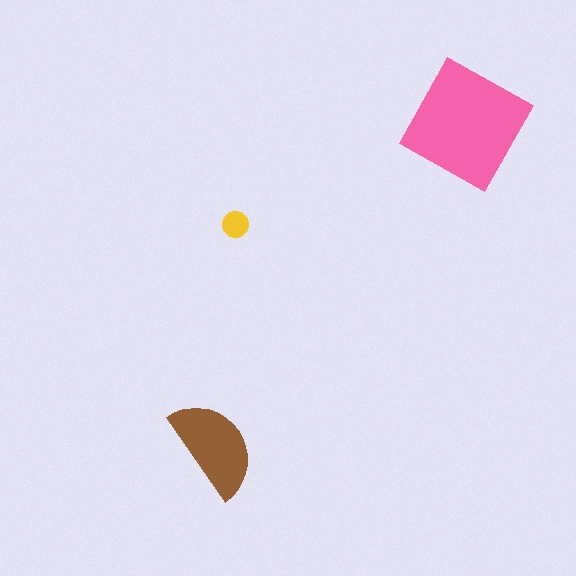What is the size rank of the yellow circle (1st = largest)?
3rd.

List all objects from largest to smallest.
The pink square, the brown semicircle, the yellow circle.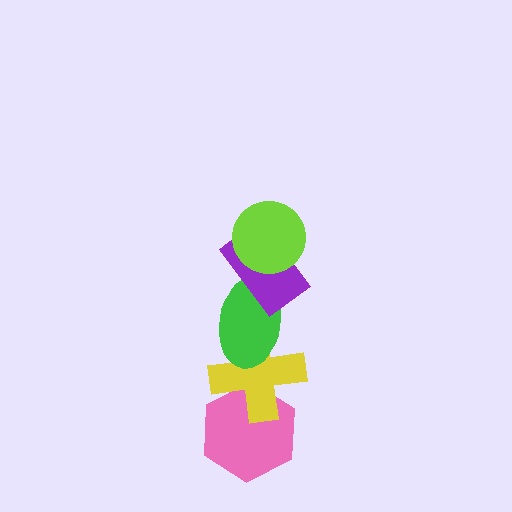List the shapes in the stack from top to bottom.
From top to bottom: the lime circle, the purple rectangle, the green ellipse, the yellow cross, the pink hexagon.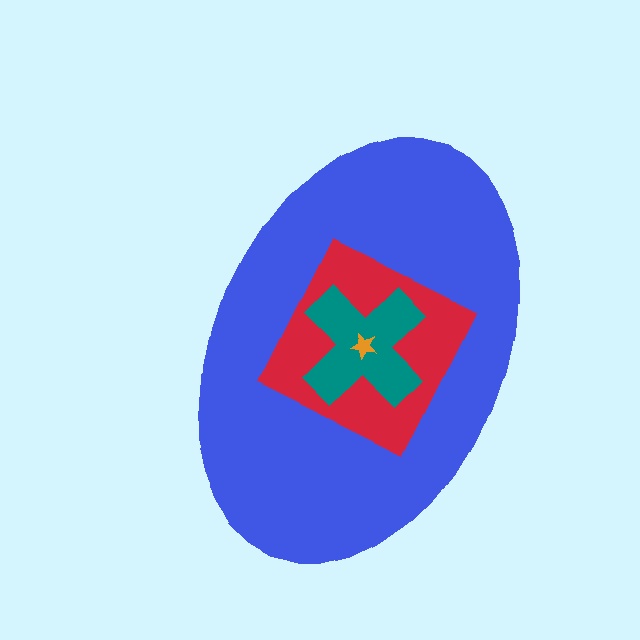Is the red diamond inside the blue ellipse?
Yes.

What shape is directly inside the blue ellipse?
The red diamond.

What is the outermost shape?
The blue ellipse.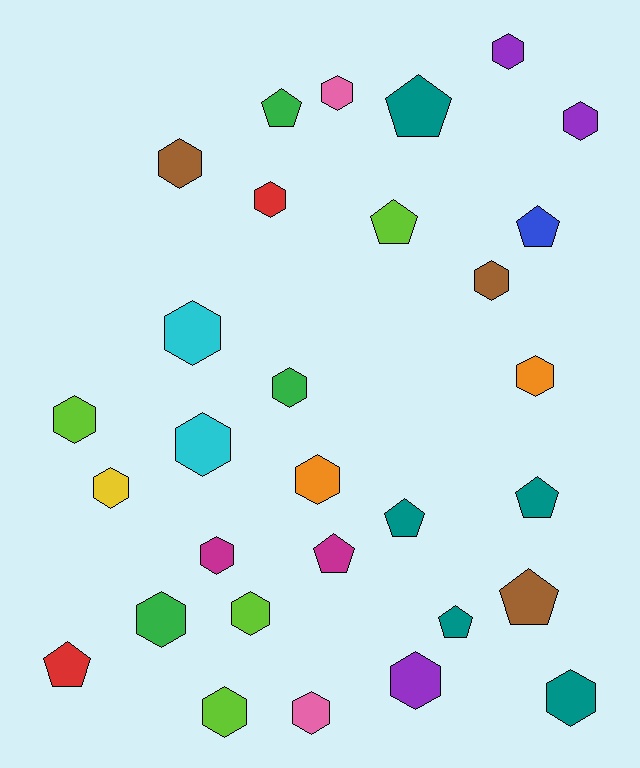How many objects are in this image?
There are 30 objects.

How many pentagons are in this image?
There are 10 pentagons.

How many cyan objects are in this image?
There are 2 cyan objects.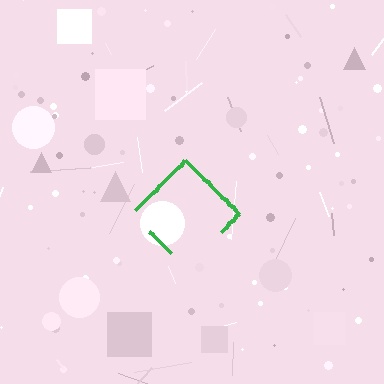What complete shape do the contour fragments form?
The contour fragments form a diamond.